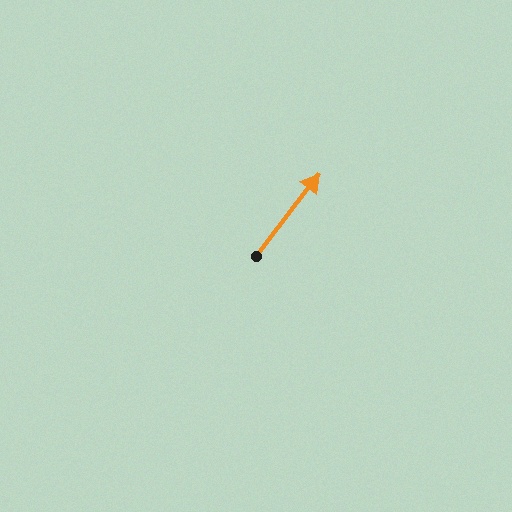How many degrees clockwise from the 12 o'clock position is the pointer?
Approximately 38 degrees.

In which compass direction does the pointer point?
Northeast.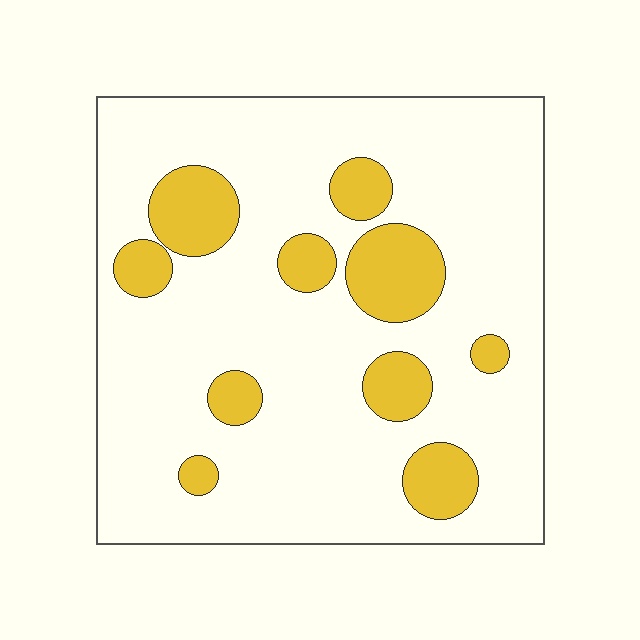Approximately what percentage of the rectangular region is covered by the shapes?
Approximately 20%.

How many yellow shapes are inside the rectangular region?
10.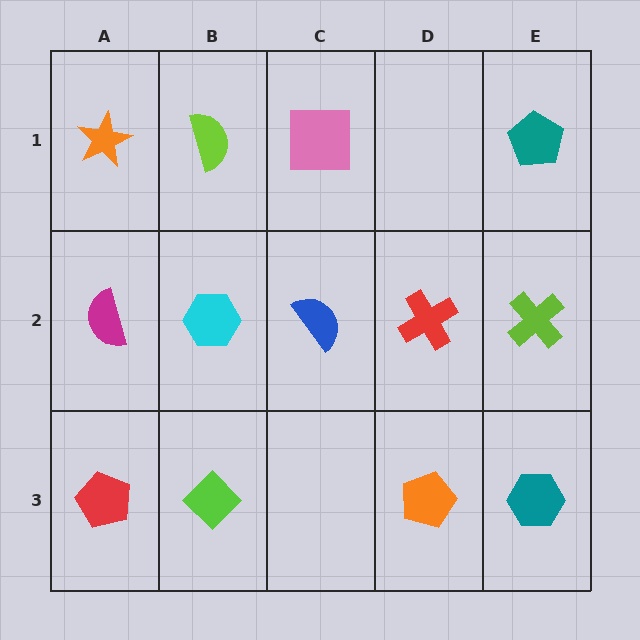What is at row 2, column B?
A cyan hexagon.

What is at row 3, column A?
A red pentagon.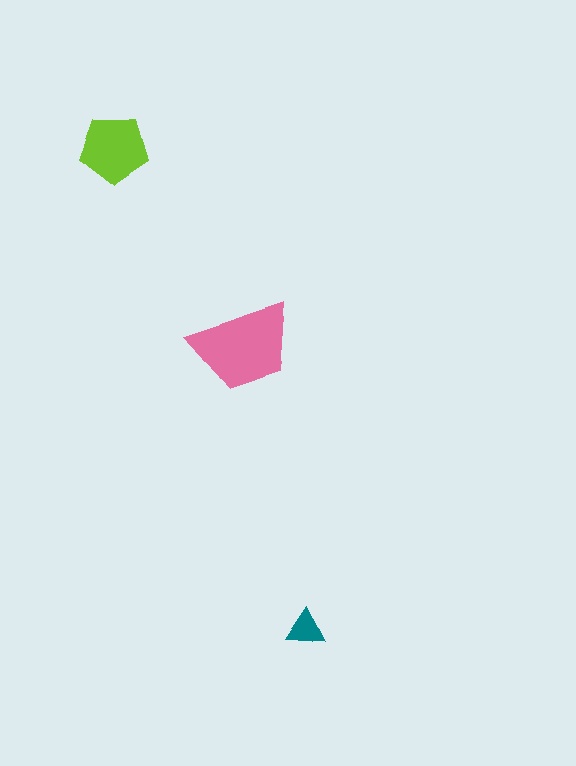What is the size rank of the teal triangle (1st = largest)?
3rd.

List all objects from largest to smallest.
The pink trapezoid, the lime pentagon, the teal triangle.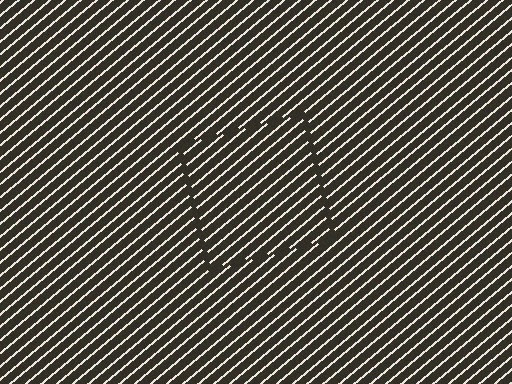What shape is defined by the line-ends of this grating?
An illusory square. The interior of the shape contains the same grating, shifted by half a period — the contour is defined by the phase discontinuity where line-ends from the inner and outer gratings abut.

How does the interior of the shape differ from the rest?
The interior of the shape contains the same grating, shifted by half a period — the contour is defined by the phase discontinuity where line-ends from the inner and outer gratings abut.